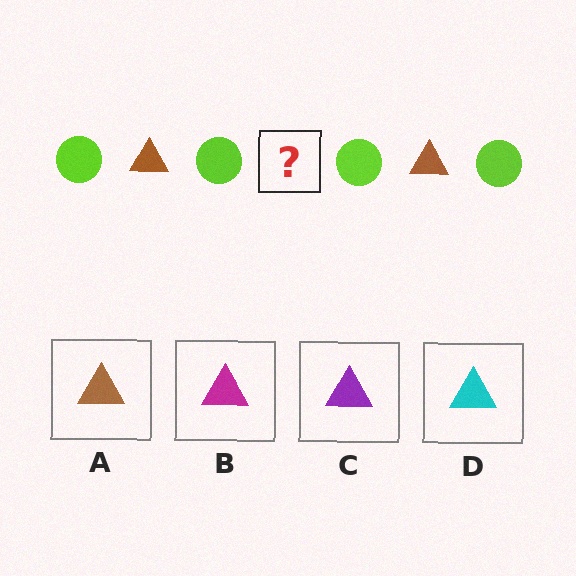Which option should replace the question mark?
Option A.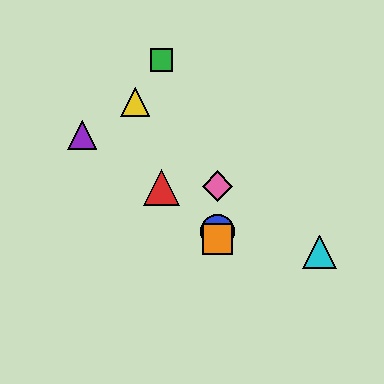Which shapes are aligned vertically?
The blue circle, the orange square, the pink diamond are aligned vertically.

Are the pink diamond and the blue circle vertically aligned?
Yes, both are at x≈217.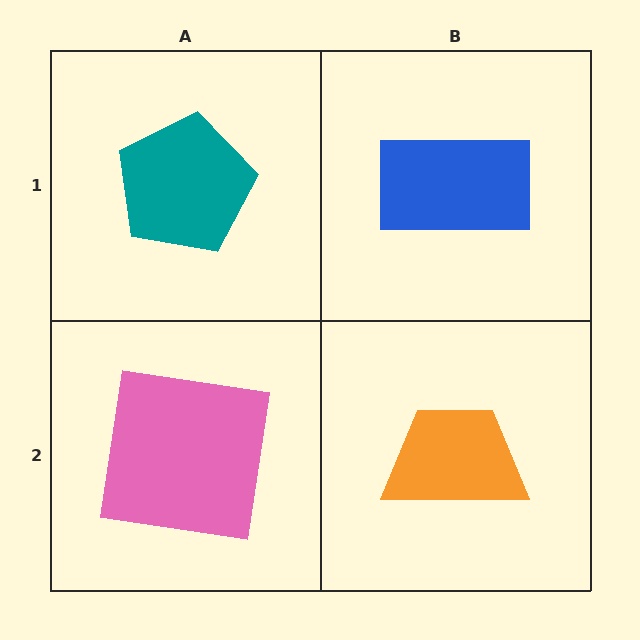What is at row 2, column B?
An orange trapezoid.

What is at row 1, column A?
A teal pentagon.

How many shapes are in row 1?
2 shapes.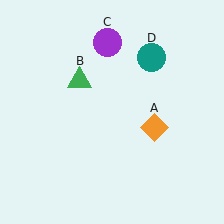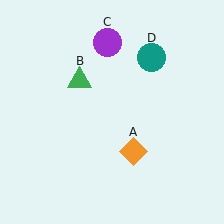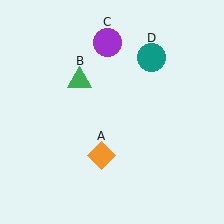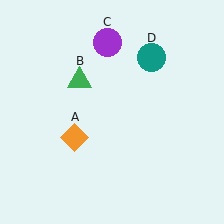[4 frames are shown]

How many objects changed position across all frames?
1 object changed position: orange diamond (object A).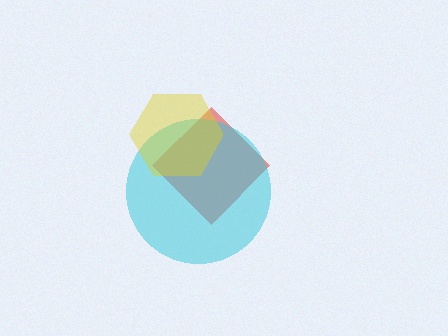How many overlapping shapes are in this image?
There are 3 overlapping shapes in the image.